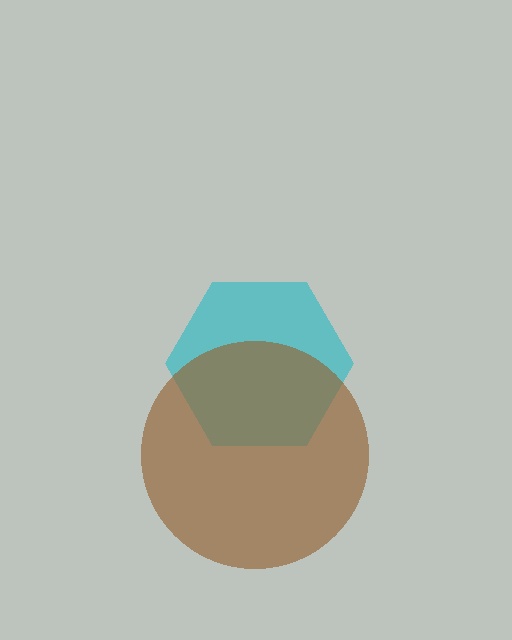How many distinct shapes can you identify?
There are 2 distinct shapes: a cyan hexagon, a brown circle.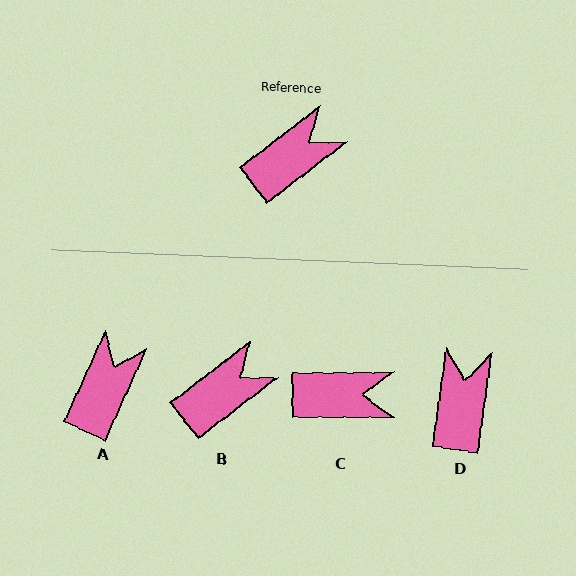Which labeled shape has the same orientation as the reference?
B.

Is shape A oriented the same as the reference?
No, it is off by about 28 degrees.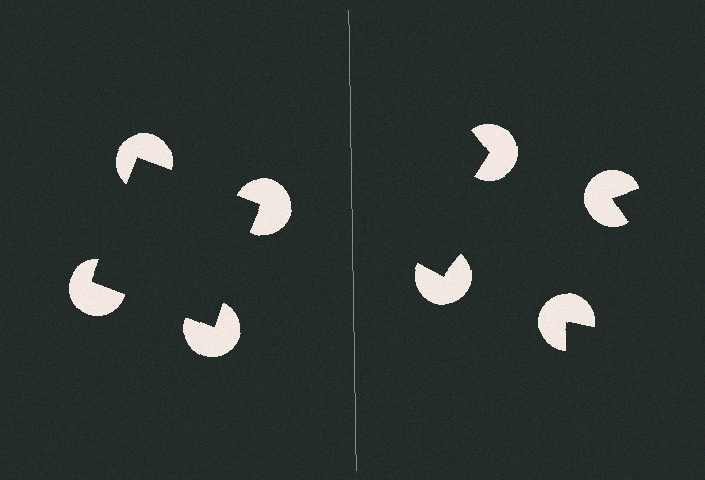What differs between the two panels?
The pac-man discs are positioned identically on both sides; only the wedge orientations differ. On the left they align to a square; on the right they are misaligned.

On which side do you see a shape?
An illusory square appears on the left side. On the right side the wedge cuts are rotated, so no coherent shape forms.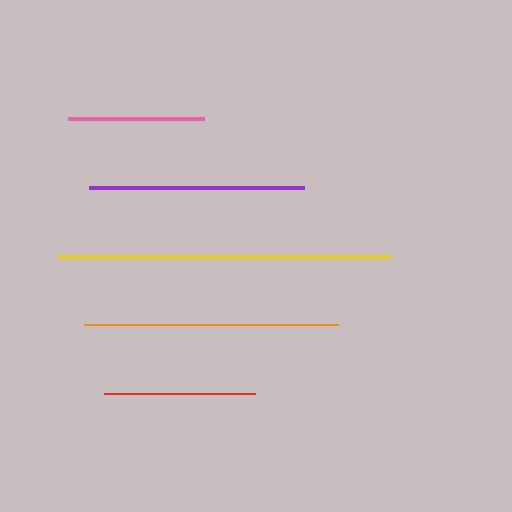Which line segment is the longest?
The yellow line is the longest at approximately 333 pixels.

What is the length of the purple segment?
The purple segment is approximately 215 pixels long.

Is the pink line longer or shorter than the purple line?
The purple line is longer than the pink line.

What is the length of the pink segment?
The pink segment is approximately 136 pixels long.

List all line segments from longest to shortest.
From longest to shortest: yellow, orange, purple, red, pink.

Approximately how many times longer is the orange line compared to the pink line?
The orange line is approximately 1.9 times the length of the pink line.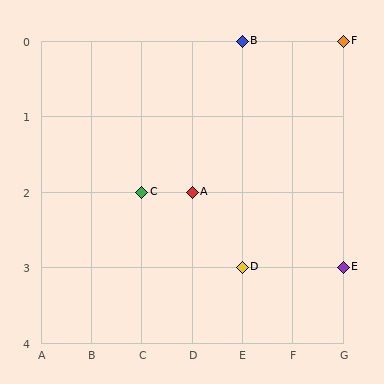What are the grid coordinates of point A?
Point A is at grid coordinates (D, 2).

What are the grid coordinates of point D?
Point D is at grid coordinates (E, 3).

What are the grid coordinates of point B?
Point B is at grid coordinates (E, 0).